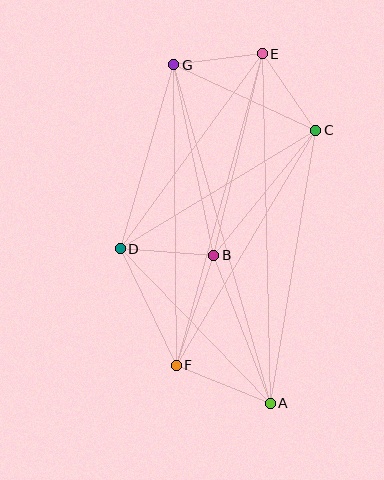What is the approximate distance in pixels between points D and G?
The distance between D and G is approximately 192 pixels.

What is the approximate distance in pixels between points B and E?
The distance between B and E is approximately 207 pixels.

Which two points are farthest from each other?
Points A and G are farthest from each other.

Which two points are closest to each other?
Points E and G are closest to each other.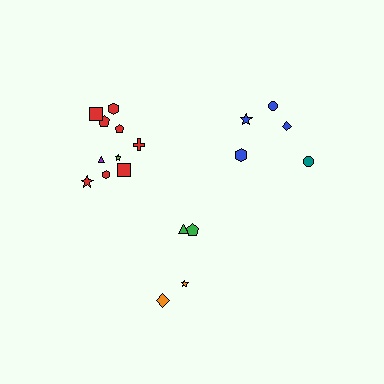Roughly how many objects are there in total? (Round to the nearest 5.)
Roughly 20 objects in total.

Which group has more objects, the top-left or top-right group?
The top-left group.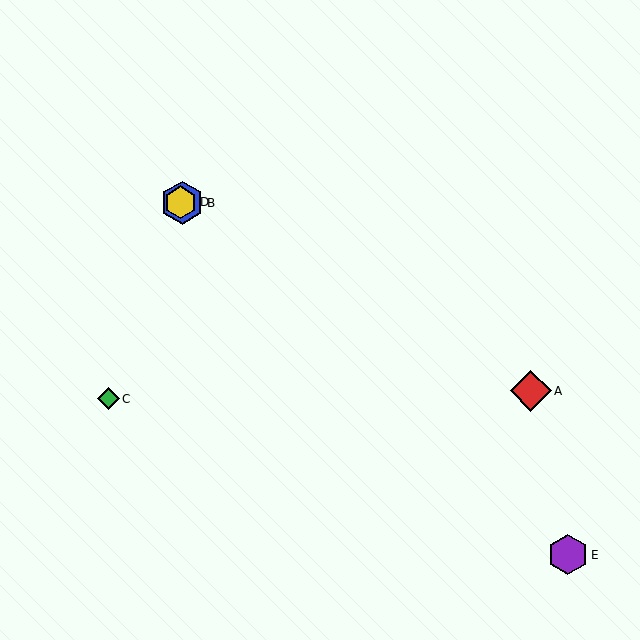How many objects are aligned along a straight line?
3 objects (A, B, D) are aligned along a straight line.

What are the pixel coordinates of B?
Object B is at (182, 203).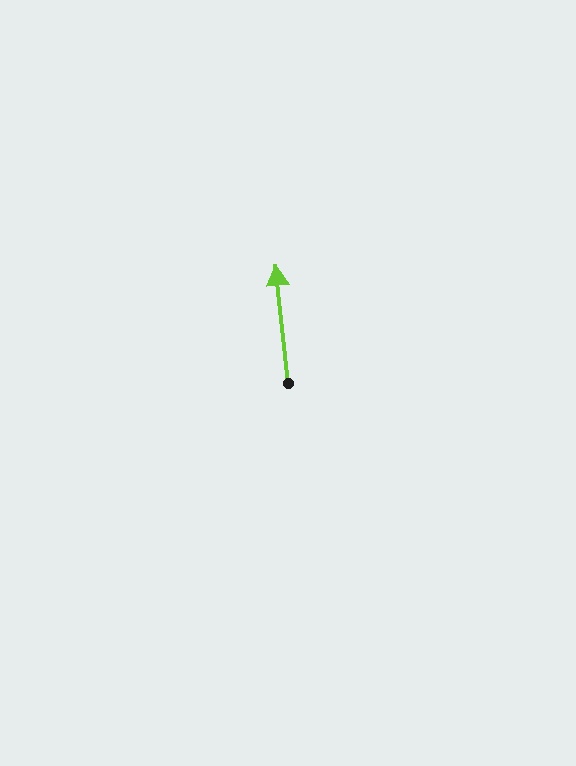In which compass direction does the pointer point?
North.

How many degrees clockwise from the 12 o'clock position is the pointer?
Approximately 354 degrees.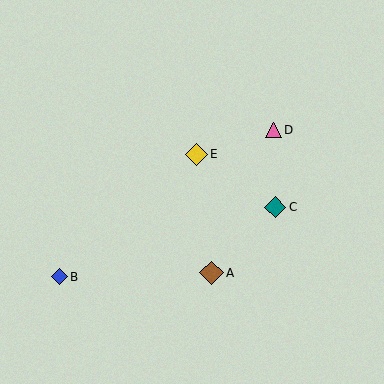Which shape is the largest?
The brown diamond (labeled A) is the largest.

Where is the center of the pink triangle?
The center of the pink triangle is at (273, 130).